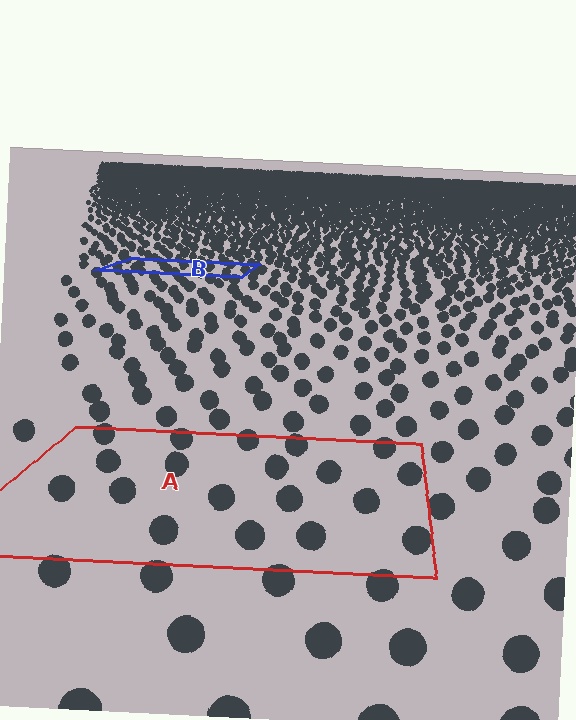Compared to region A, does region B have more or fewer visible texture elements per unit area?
Region B has more texture elements per unit area — they are packed more densely because it is farther away.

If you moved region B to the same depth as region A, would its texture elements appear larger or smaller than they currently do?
They would appear larger. At a closer depth, the same texture elements are projected at a bigger on-screen size.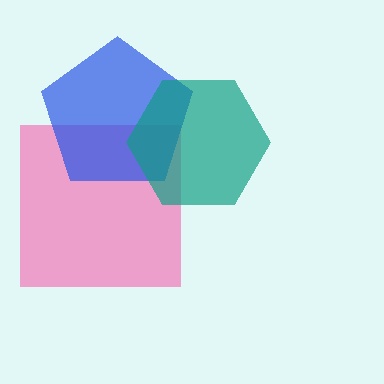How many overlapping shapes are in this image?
There are 3 overlapping shapes in the image.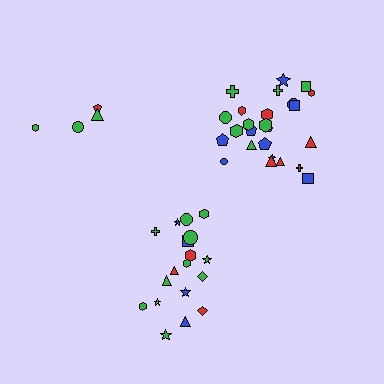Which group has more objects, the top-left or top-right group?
The top-right group.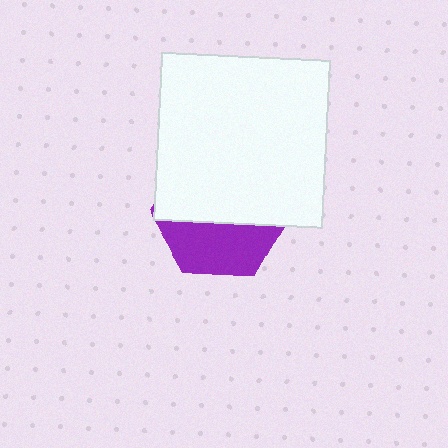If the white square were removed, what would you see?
You would see the complete purple hexagon.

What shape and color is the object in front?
The object in front is a white square.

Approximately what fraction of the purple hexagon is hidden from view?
Roughly 60% of the purple hexagon is hidden behind the white square.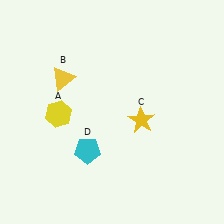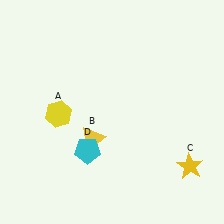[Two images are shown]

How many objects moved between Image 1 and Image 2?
2 objects moved between the two images.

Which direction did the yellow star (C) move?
The yellow star (C) moved right.